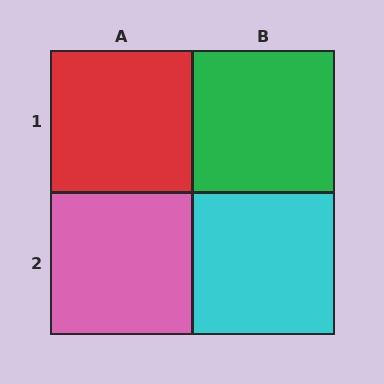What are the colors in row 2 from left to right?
Pink, cyan.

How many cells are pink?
1 cell is pink.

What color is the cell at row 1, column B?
Green.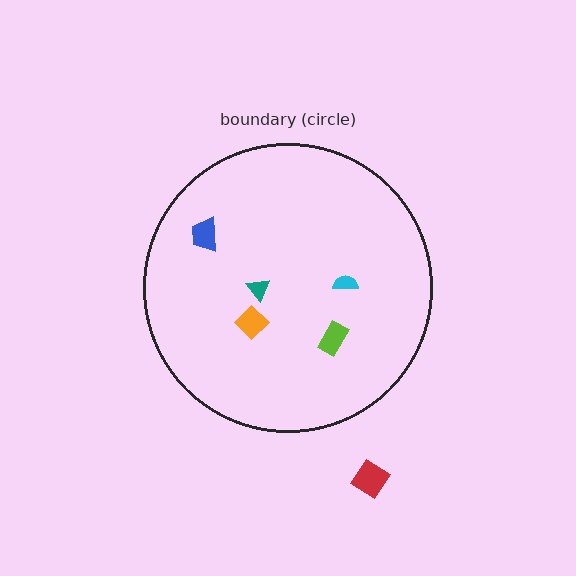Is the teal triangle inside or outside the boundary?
Inside.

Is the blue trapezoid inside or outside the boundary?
Inside.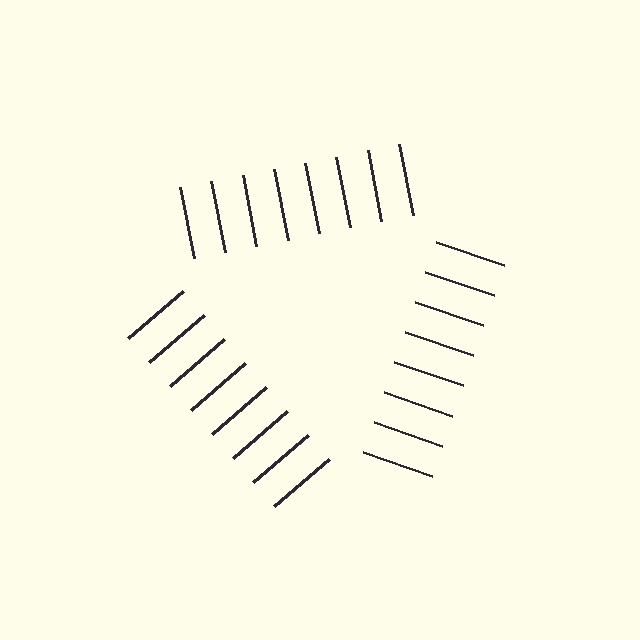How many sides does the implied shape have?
3 sides — the line-ends trace a triangle.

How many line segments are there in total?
24 — 8 along each of the 3 edges.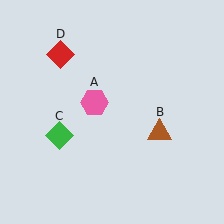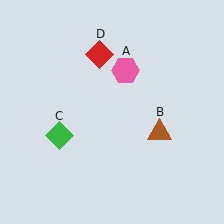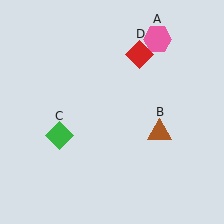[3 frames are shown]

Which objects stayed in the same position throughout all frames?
Brown triangle (object B) and green diamond (object C) remained stationary.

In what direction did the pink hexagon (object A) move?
The pink hexagon (object A) moved up and to the right.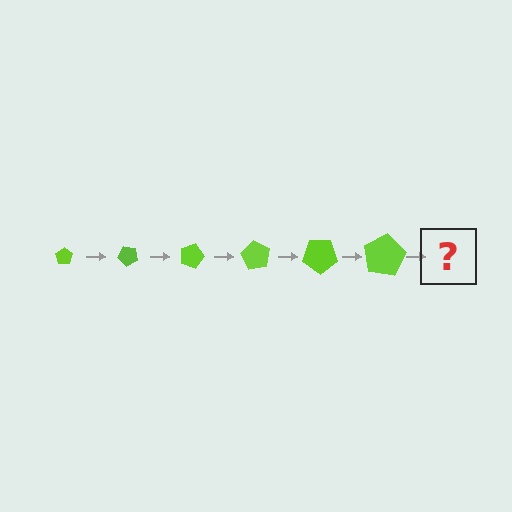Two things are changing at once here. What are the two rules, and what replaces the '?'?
The two rules are that the pentagon grows larger each step and it rotates 45 degrees each step. The '?' should be a pentagon, larger than the previous one and rotated 270 degrees from the start.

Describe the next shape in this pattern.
It should be a pentagon, larger than the previous one and rotated 270 degrees from the start.